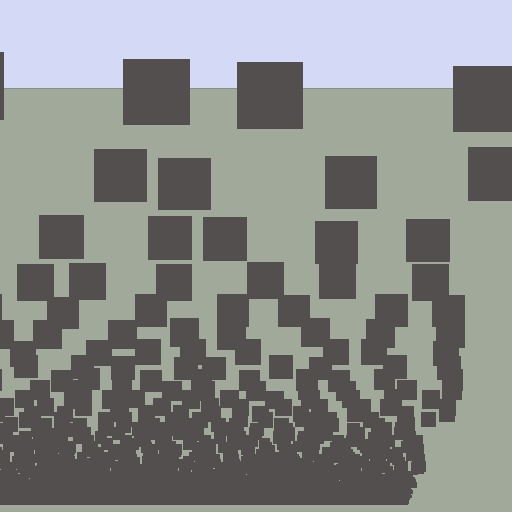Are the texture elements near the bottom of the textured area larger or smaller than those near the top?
Smaller. The gradient is inverted — elements near the bottom are smaller and denser.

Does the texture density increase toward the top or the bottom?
Density increases toward the bottom.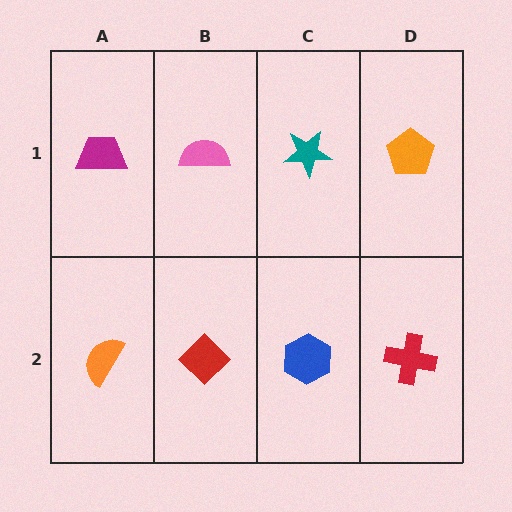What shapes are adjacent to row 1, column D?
A red cross (row 2, column D), a teal star (row 1, column C).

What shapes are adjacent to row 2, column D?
An orange pentagon (row 1, column D), a blue hexagon (row 2, column C).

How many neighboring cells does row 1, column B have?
3.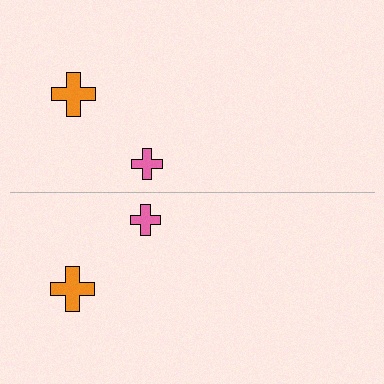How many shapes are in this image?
There are 4 shapes in this image.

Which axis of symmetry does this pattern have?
The pattern has a horizontal axis of symmetry running through the center of the image.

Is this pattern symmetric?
Yes, this pattern has bilateral (reflection) symmetry.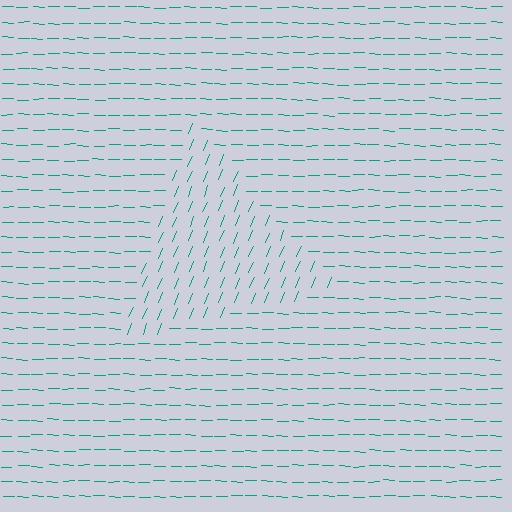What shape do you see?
I see a triangle.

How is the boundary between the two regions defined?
The boundary is defined purely by a change in line orientation (approximately 69 degrees difference). All lines are the same color and thickness.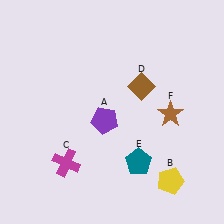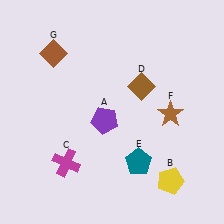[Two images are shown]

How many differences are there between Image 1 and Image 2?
There is 1 difference between the two images.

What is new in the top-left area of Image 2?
A brown diamond (G) was added in the top-left area of Image 2.